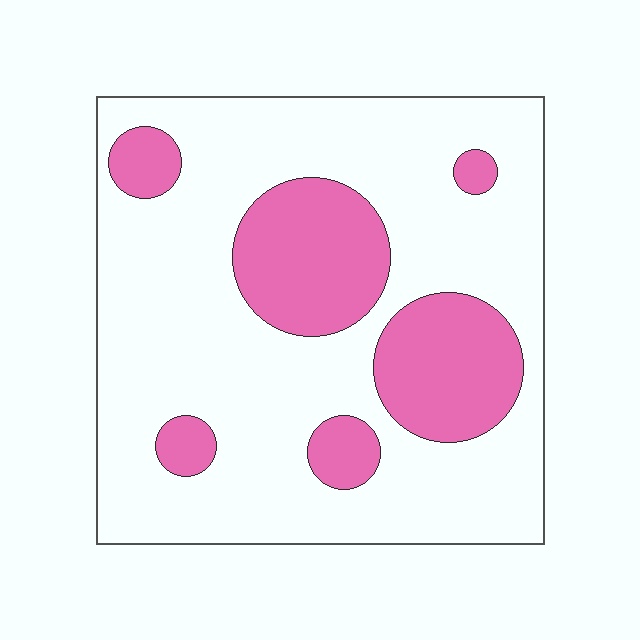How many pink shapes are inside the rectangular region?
6.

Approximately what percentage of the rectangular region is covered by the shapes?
Approximately 25%.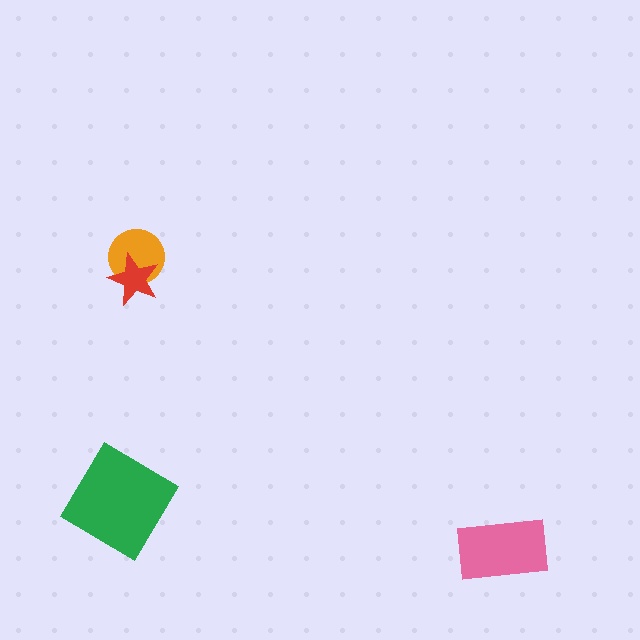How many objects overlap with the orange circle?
1 object overlaps with the orange circle.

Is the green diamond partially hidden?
No, no other shape covers it.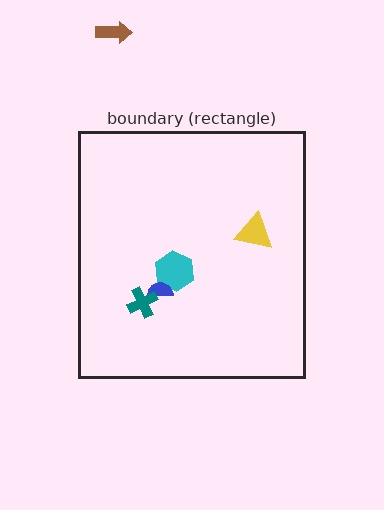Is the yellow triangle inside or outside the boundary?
Inside.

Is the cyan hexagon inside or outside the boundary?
Inside.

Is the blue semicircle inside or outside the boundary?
Inside.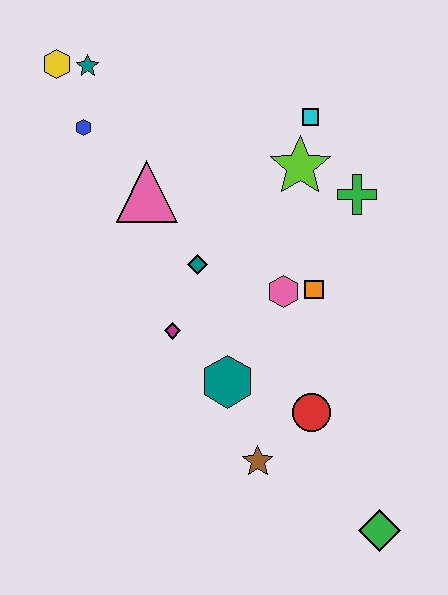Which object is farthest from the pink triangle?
The green diamond is farthest from the pink triangle.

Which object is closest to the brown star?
The red circle is closest to the brown star.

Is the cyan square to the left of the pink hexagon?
No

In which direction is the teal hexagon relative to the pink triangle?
The teal hexagon is below the pink triangle.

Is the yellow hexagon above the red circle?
Yes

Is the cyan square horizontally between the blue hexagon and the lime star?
No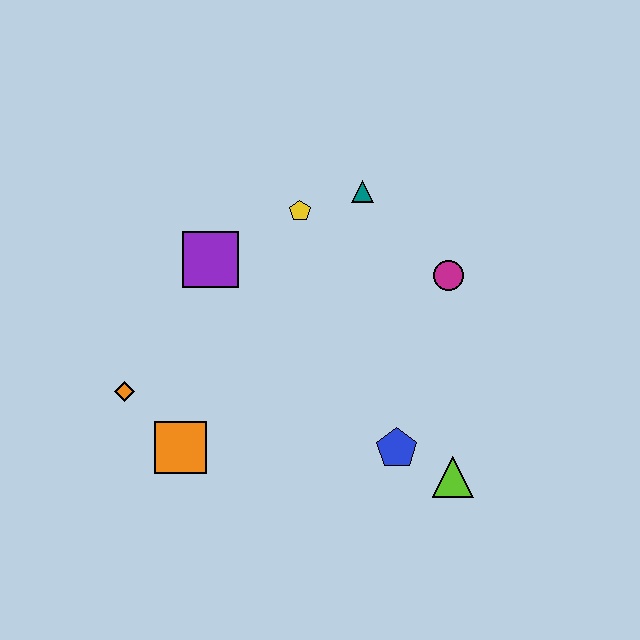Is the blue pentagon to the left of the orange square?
No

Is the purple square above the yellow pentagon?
No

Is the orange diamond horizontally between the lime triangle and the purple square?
No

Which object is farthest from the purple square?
The lime triangle is farthest from the purple square.